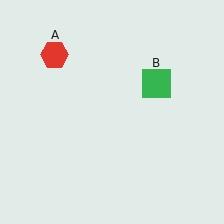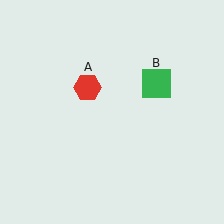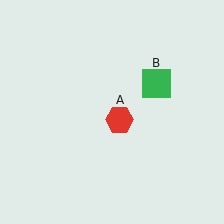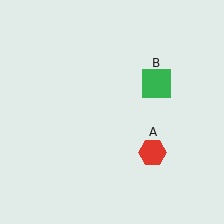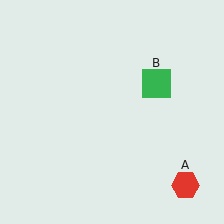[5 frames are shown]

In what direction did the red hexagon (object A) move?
The red hexagon (object A) moved down and to the right.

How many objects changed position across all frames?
1 object changed position: red hexagon (object A).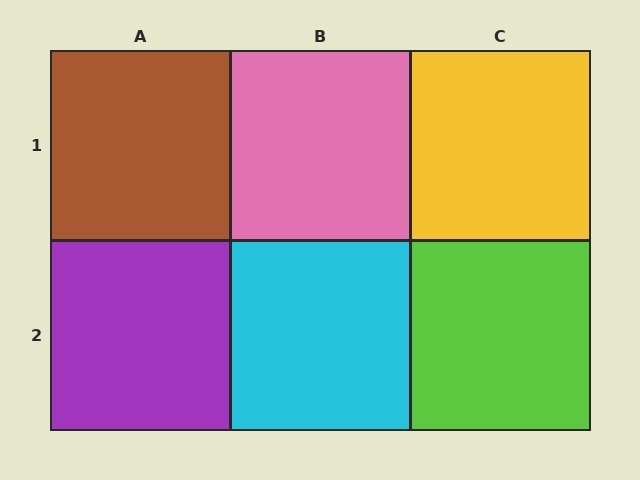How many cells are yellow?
1 cell is yellow.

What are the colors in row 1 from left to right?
Brown, pink, yellow.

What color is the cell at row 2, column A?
Purple.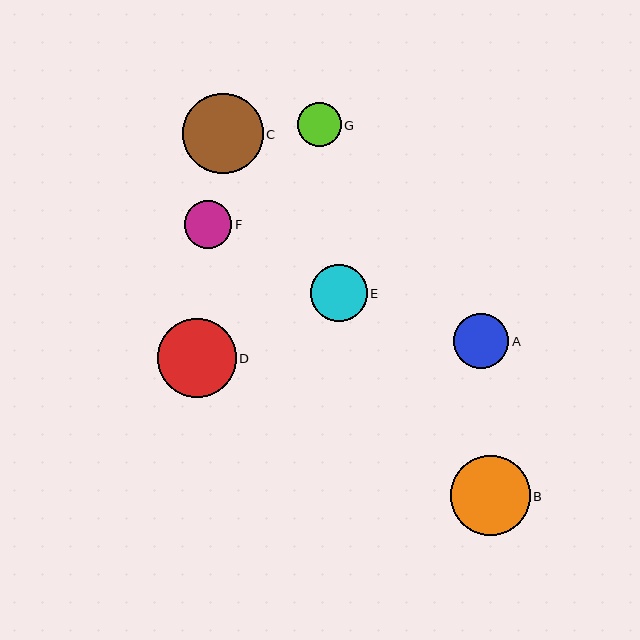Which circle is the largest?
Circle C is the largest with a size of approximately 81 pixels.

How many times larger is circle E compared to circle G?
Circle E is approximately 1.3 times the size of circle G.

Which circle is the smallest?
Circle G is the smallest with a size of approximately 44 pixels.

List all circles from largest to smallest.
From largest to smallest: C, B, D, E, A, F, G.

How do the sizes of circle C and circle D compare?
Circle C and circle D are approximately the same size.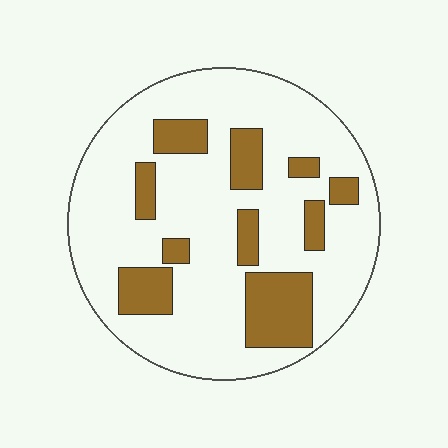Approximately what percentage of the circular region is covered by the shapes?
Approximately 25%.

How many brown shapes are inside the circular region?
10.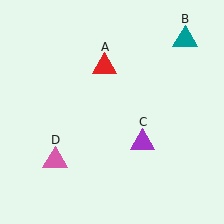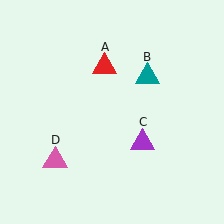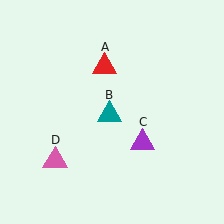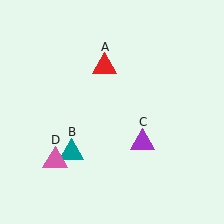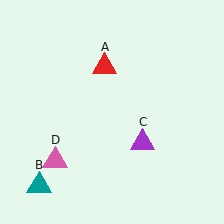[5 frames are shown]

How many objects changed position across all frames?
1 object changed position: teal triangle (object B).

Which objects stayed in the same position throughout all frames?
Red triangle (object A) and purple triangle (object C) and pink triangle (object D) remained stationary.